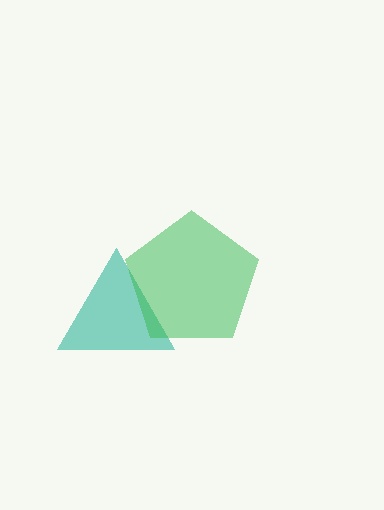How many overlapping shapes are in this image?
There are 2 overlapping shapes in the image.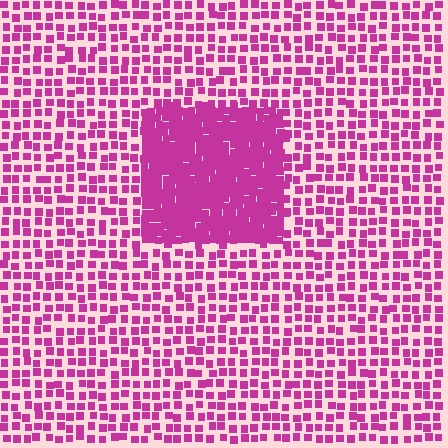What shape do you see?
I see a rectangle.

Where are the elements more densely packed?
The elements are more densely packed inside the rectangle boundary.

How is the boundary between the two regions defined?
The boundary is defined by a change in element density (approximately 2.6x ratio). All elements are the same color, size, and shape.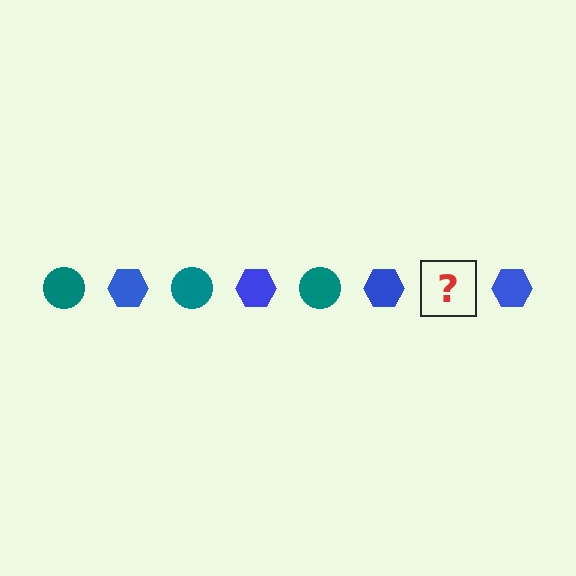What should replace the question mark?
The question mark should be replaced with a teal circle.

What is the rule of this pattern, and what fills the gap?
The rule is that the pattern alternates between teal circle and blue hexagon. The gap should be filled with a teal circle.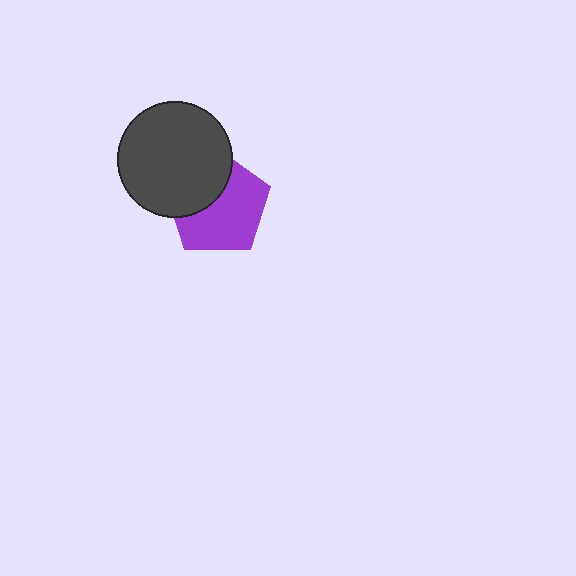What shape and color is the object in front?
The object in front is a dark gray circle.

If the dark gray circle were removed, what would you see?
You would see the complete purple pentagon.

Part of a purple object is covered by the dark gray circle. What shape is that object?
It is a pentagon.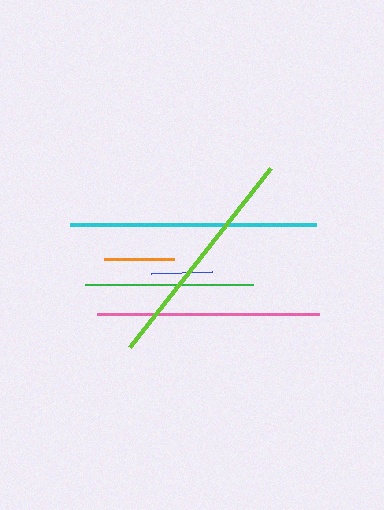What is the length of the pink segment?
The pink segment is approximately 222 pixels long.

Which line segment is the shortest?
The blue line is the shortest at approximately 62 pixels.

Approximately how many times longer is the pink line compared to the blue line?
The pink line is approximately 3.6 times the length of the blue line.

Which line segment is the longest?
The cyan line is the longest at approximately 246 pixels.